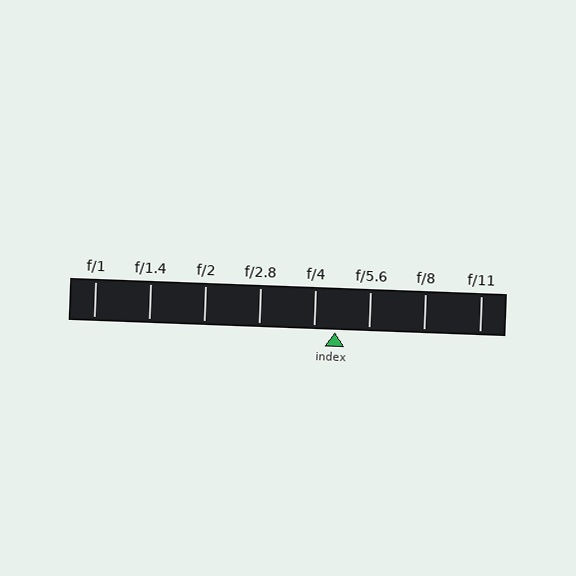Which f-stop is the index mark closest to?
The index mark is closest to f/4.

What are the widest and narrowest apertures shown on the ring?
The widest aperture shown is f/1 and the narrowest is f/11.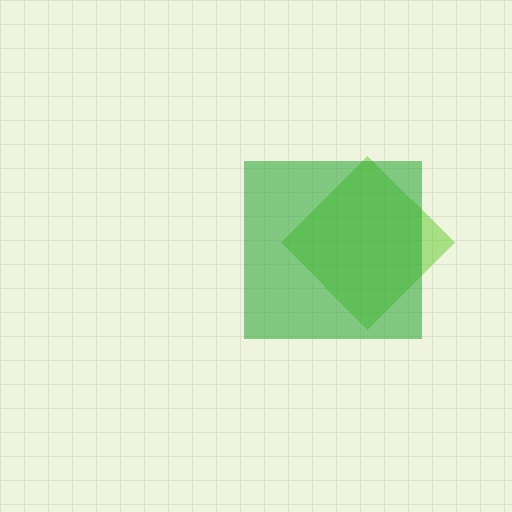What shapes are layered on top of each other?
The layered shapes are: a lime diamond, a green square.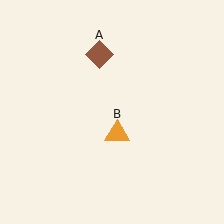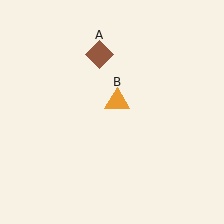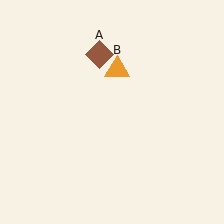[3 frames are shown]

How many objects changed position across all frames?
1 object changed position: orange triangle (object B).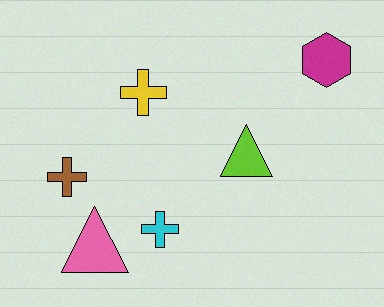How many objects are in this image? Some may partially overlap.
There are 6 objects.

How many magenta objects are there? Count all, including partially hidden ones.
There is 1 magenta object.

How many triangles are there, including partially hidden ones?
There are 2 triangles.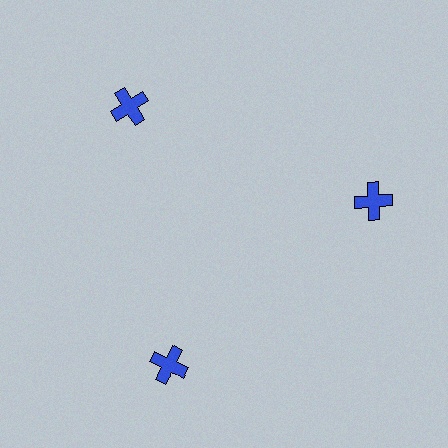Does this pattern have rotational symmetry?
Yes, this pattern has 3-fold rotational symmetry. It looks the same after rotating 120 degrees around the center.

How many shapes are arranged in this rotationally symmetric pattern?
There are 3 shapes, arranged in 3 groups of 1.